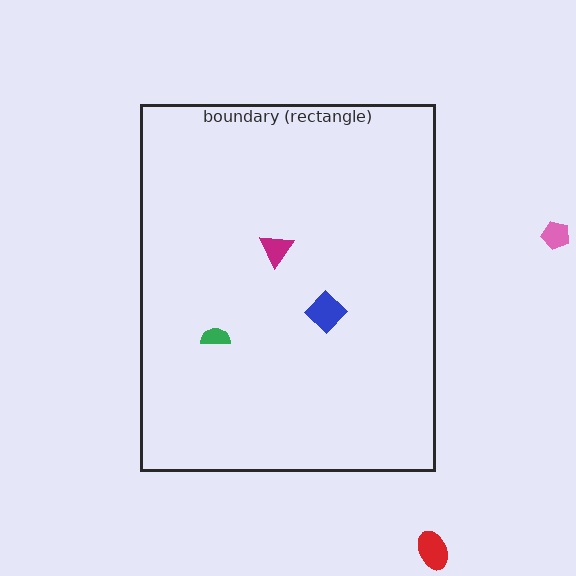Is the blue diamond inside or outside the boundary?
Inside.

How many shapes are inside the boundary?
3 inside, 2 outside.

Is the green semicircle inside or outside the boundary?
Inside.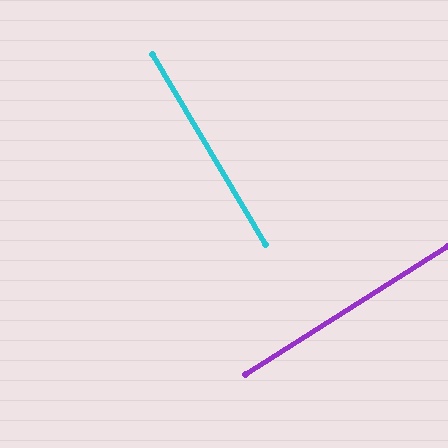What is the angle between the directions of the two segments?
Approximately 89 degrees.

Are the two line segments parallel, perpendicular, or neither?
Perpendicular — they meet at approximately 89°.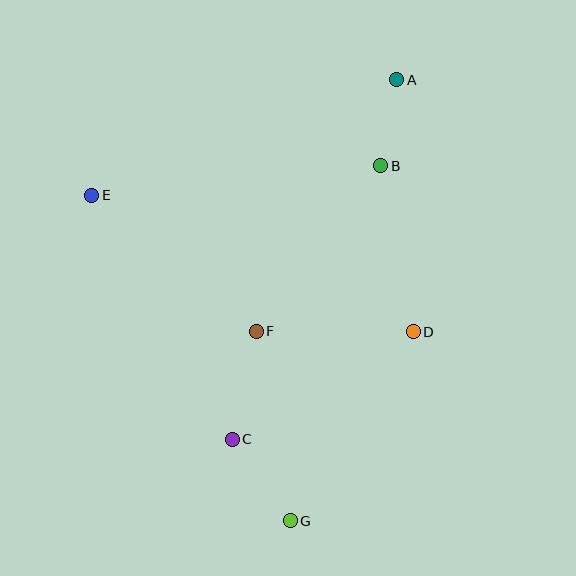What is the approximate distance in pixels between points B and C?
The distance between B and C is approximately 311 pixels.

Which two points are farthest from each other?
Points A and G are farthest from each other.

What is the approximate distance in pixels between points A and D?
The distance between A and D is approximately 252 pixels.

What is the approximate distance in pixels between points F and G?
The distance between F and G is approximately 193 pixels.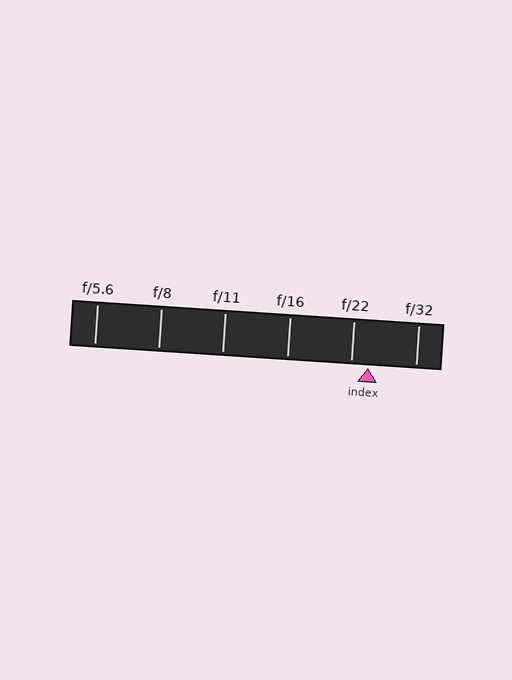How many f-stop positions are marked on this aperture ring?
There are 6 f-stop positions marked.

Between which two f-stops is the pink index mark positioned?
The index mark is between f/22 and f/32.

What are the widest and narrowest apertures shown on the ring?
The widest aperture shown is f/5.6 and the narrowest is f/32.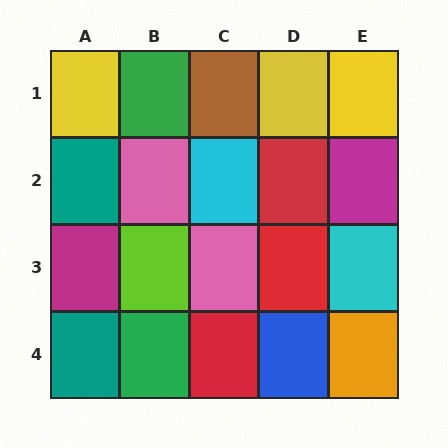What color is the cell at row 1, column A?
Yellow.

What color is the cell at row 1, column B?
Green.